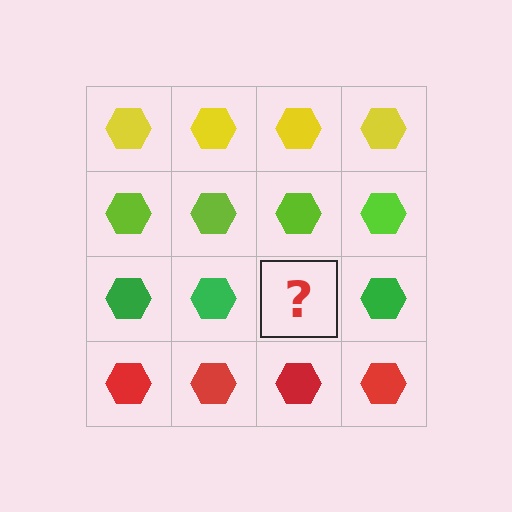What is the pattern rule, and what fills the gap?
The rule is that each row has a consistent color. The gap should be filled with a green hexagon.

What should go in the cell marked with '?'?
The missing cell should contain a green hexagon.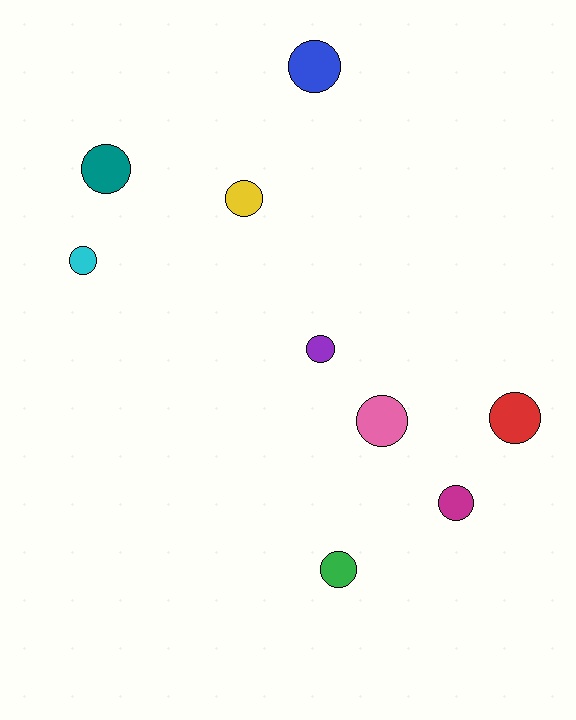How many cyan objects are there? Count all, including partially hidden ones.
There is 1 cyan object.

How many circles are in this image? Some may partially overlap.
There are 9 circles.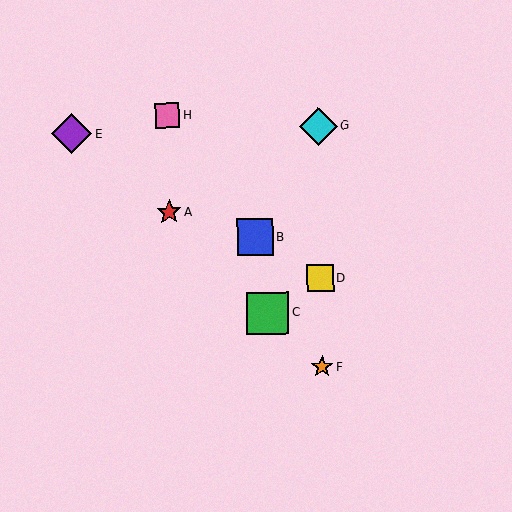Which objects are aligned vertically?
Objects D, F, G are aligned vertically.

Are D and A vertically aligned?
No, D is at x≈320 and A is at x≈169.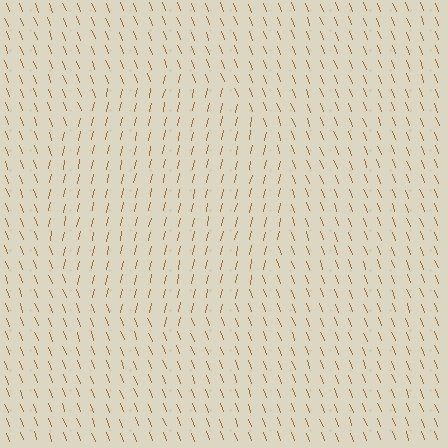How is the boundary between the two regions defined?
The boundary is defined purely by a change in line orientation (approximately 34 degrees difference). All lines are the same color and thickness.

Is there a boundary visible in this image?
Yes, there is a texture boundary formed by a change in line orientation.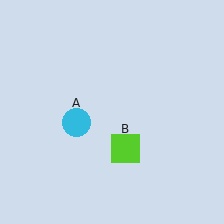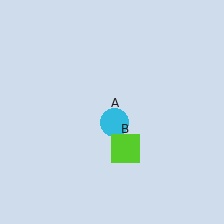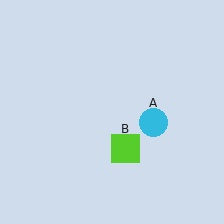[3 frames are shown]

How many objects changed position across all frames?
1 object changed position: cyan circle (object A).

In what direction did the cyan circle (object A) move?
The cyan circle (object A) moved right.